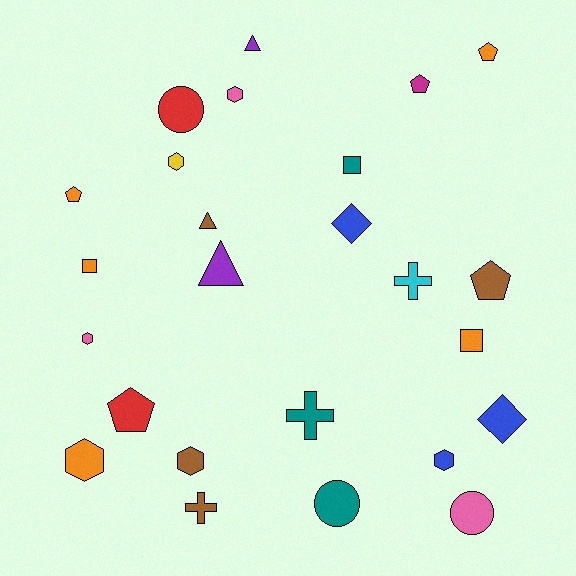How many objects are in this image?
There are 25 objects.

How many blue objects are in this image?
There are 3 blue objects.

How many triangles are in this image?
There are 3 triangles.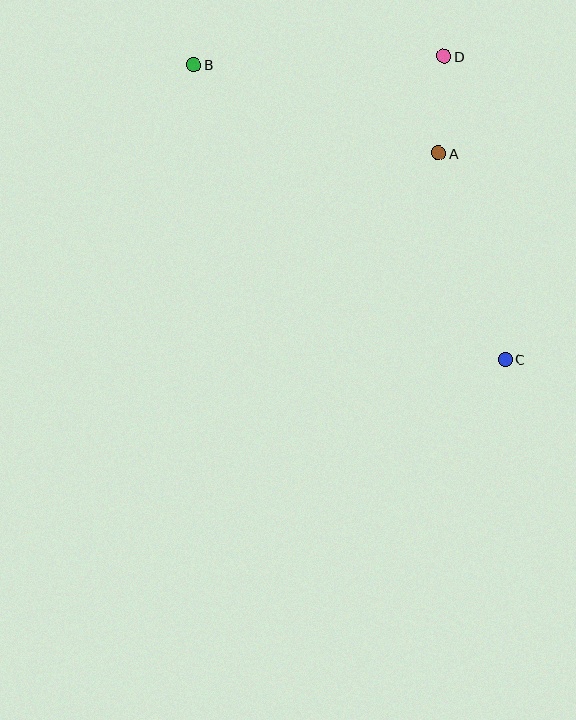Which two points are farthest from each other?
Points B and C are farthest from each other.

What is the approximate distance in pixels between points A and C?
The distance between A and C is approximately 217 pixels.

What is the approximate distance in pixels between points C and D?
The distance between C and D is approximately 309 pixels.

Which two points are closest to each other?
Points A and D are closest to each other.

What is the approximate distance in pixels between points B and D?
The distance between B and D is approximately 251 pixels.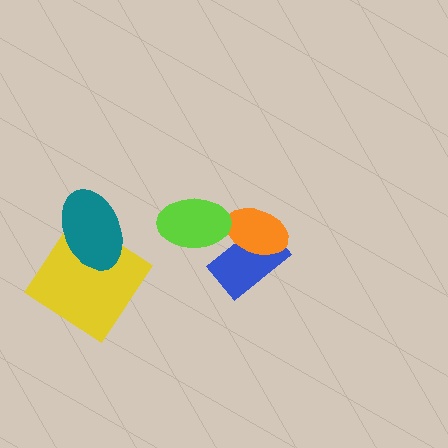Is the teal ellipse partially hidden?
No, no other shape covers it.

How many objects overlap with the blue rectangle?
2 objects overlap with the blue rectangle.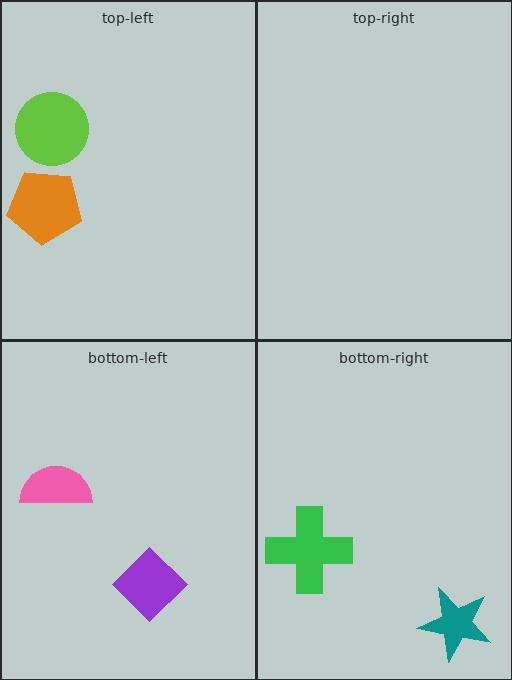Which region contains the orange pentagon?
The top-left region.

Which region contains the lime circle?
The top-left region.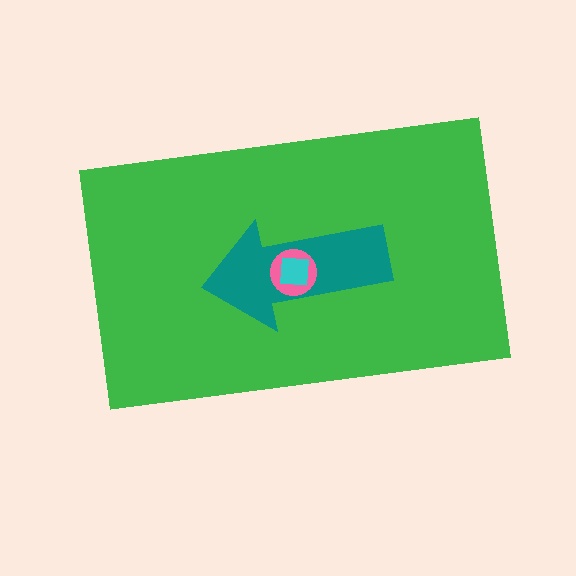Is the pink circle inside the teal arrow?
Yes.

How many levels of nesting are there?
4.